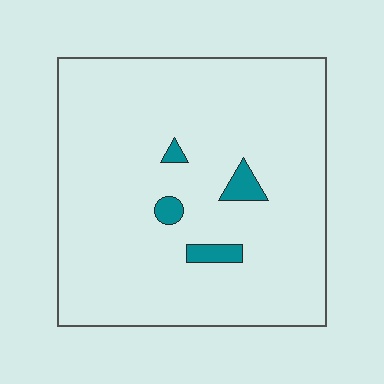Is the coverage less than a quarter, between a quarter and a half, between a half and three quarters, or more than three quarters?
Less than a quarter.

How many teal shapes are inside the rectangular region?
4.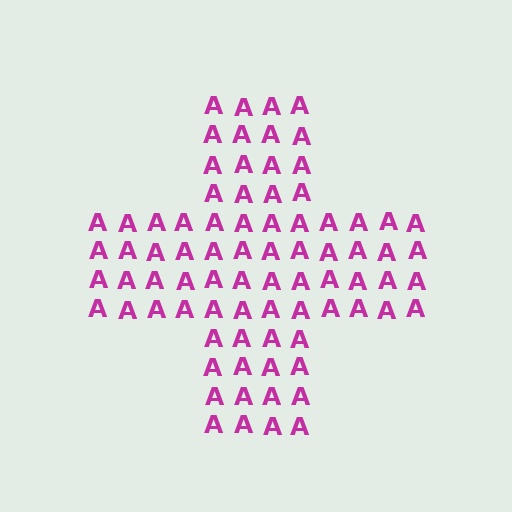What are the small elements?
The small elements are letter A's.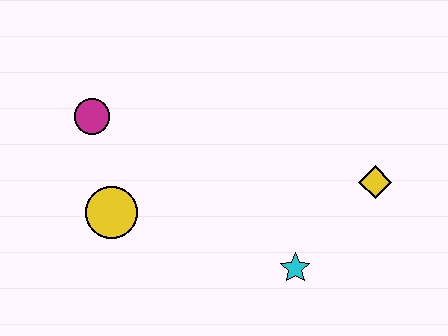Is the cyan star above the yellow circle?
No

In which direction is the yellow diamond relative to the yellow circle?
The yellow diamond is to the right of the yellow circle.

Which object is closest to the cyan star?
The yellow diamond is closest to the cyan star.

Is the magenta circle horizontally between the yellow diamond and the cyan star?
No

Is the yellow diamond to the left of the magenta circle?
No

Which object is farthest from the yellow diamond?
The magenta circle is farthest from the yellow diamond.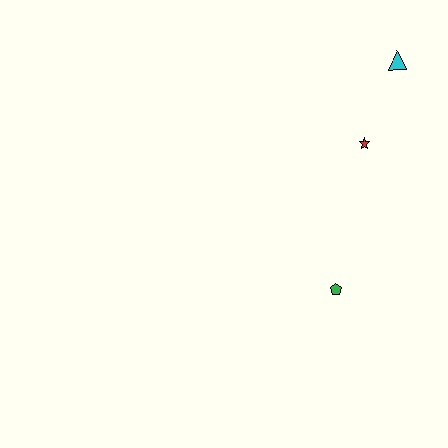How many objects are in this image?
There are 3 objects.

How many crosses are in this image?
There are no crosses.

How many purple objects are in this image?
There are no purple objects.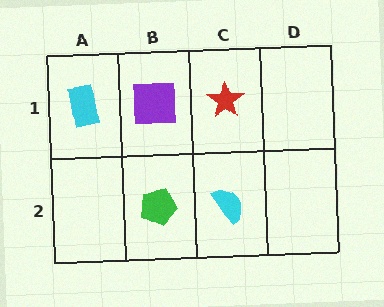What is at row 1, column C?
A red star.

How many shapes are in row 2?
2 shapes.